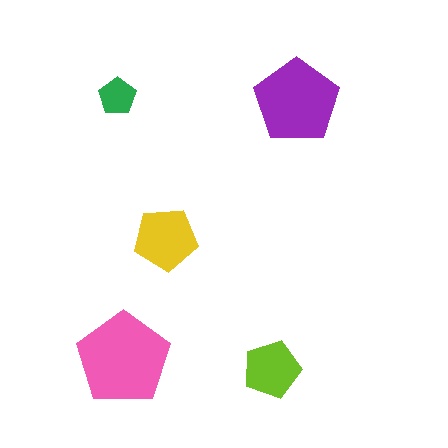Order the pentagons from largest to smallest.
the pink one, the purple one, the yellow one, the lime one, the green one.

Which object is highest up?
The green pentagon is topmost.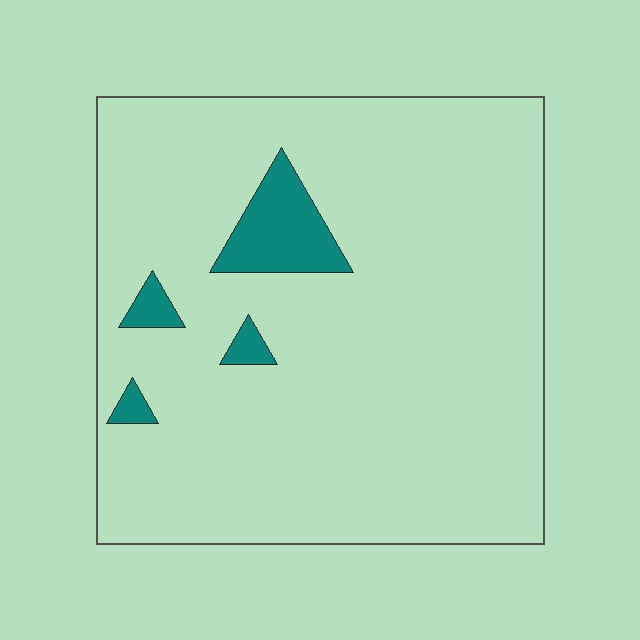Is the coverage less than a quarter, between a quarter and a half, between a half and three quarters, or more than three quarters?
Less than a quarter.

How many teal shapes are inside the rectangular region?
4.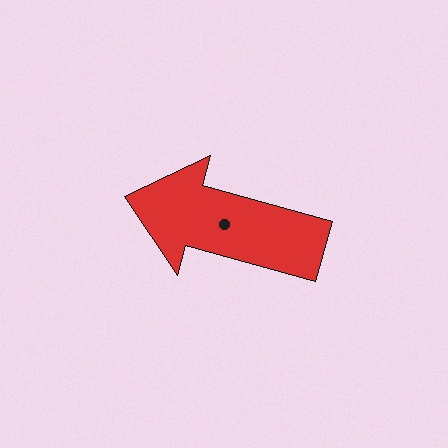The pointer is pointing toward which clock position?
Roughly 10 o'clock.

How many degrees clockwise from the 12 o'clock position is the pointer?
Approximately 285 degrees.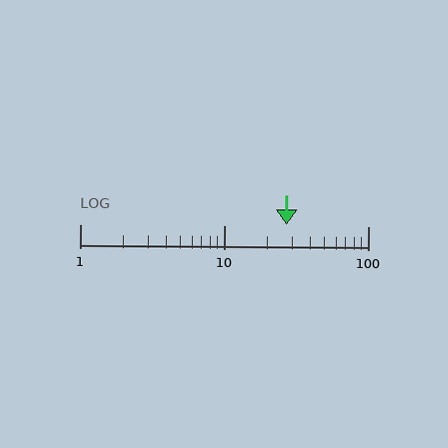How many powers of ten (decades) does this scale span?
The scale spans 2 decades, from 1 to 100.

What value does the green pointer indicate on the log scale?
The pointer indicates approximately 27.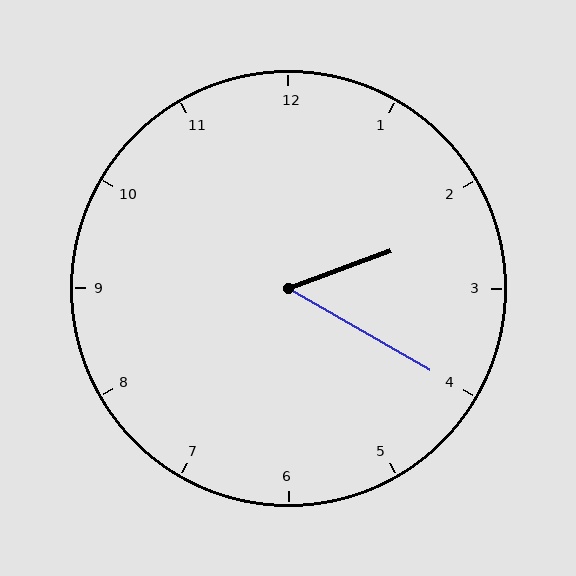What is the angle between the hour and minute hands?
Approximately 50 degrees.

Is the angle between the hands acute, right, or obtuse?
It is acute.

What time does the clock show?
2:20.